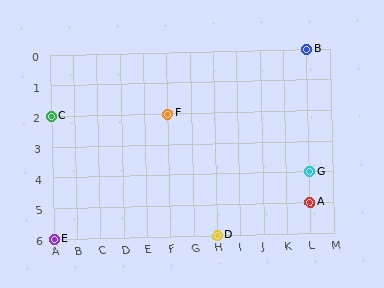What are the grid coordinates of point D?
Point D is at grid coordinates (H, 6).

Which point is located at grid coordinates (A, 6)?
Point E is at (A, 6).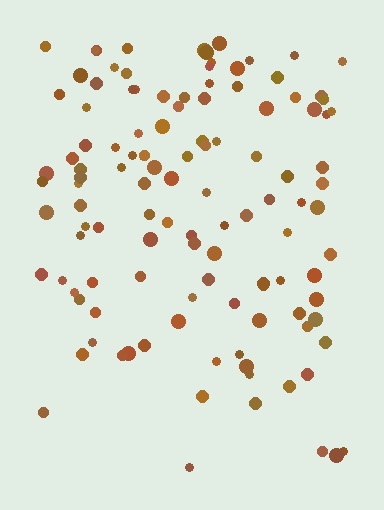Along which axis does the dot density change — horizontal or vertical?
Vertical.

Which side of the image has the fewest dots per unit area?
The bottom.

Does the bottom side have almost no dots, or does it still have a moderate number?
Still a moderate number, just noticeably fewer than the top.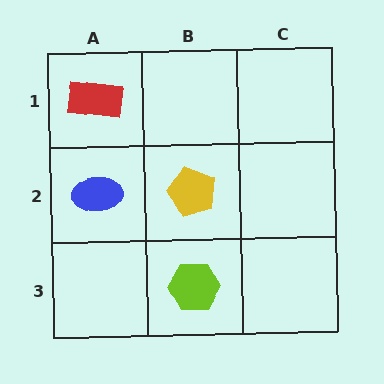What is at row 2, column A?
A blue ellipse.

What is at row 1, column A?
A red rectangle.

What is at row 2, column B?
A yellow pentagon.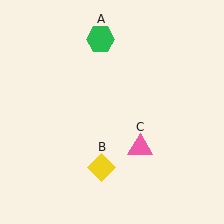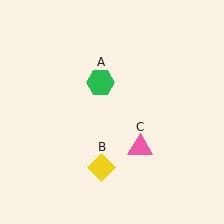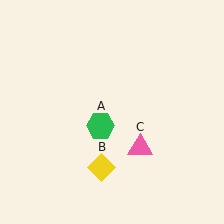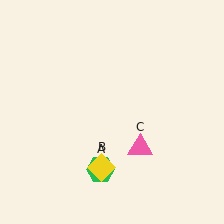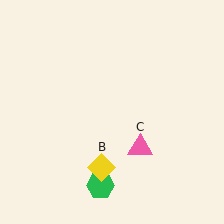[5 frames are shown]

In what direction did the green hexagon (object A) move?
The green hexagon (object A) moved down.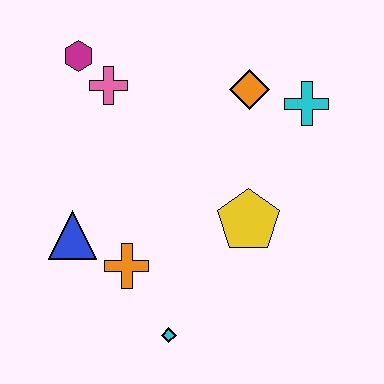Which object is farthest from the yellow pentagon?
The magenta hexagon is farthest from the yellow pentagon.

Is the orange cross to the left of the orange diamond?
Yes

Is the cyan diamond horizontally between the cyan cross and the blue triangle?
Yes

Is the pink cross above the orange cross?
Yes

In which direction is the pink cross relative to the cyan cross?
The pink cross is to the left of the cyan cross.